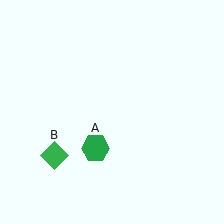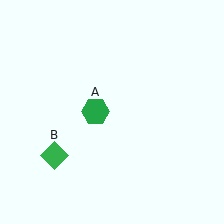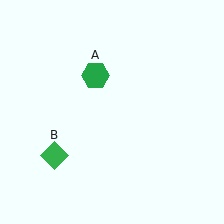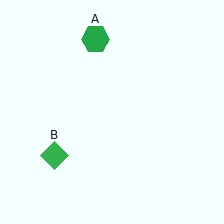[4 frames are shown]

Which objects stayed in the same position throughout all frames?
Green diamond (object B) remained stationary.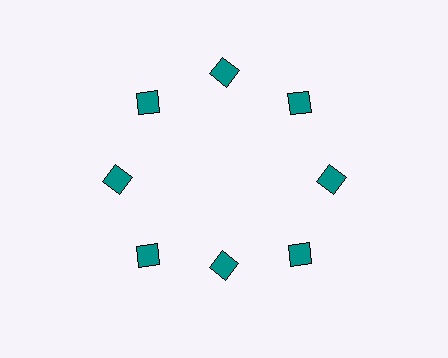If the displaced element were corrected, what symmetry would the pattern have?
It would have 8-fold rotational symmetry — the pattern would map onto itself every 45 degrees.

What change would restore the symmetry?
The symmetry would be restored by moving it outward, back onto the ring so that all 8 squares sit at equal angles and equal distance from the center.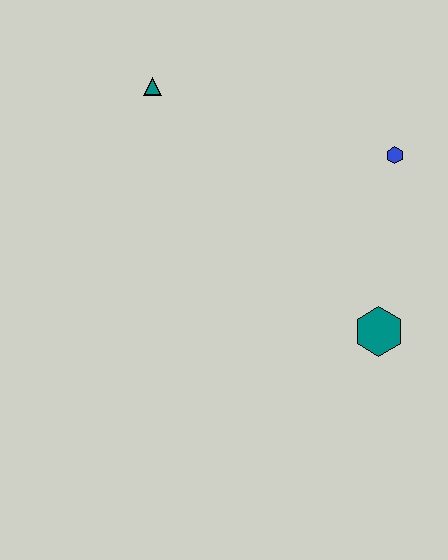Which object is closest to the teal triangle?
The blue hexagon is closest to the teal triangle.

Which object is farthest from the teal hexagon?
The teal triangle is farthest from the teal hexagon.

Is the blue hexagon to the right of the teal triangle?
Yes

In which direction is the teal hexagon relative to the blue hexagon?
The teal hexagon is below the blue hexagon.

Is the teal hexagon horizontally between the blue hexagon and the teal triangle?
Yes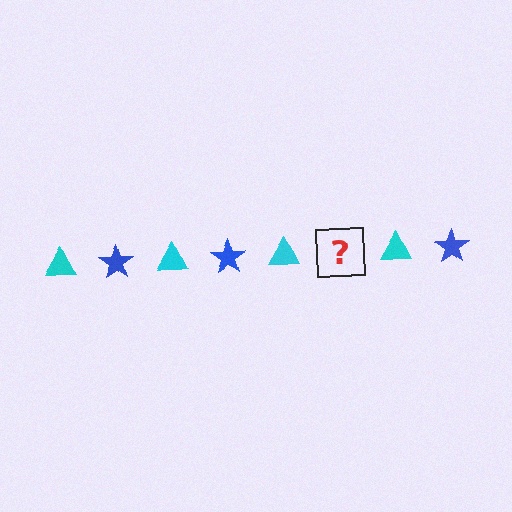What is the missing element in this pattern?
The missing element is a blue star.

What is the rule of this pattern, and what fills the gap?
The rule is that the pattern alternates between cyan triangle and blue star. The gap should be filled with a blue star.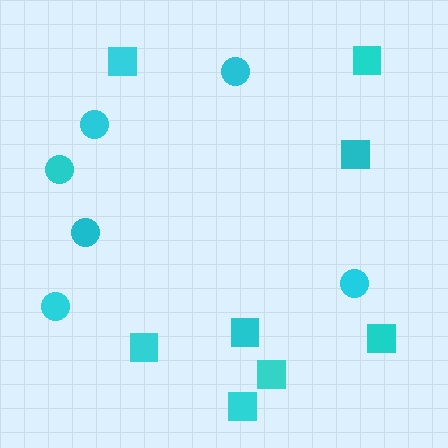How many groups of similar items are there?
There are 2 groups: one group of squares (8) and one group of circles (6).